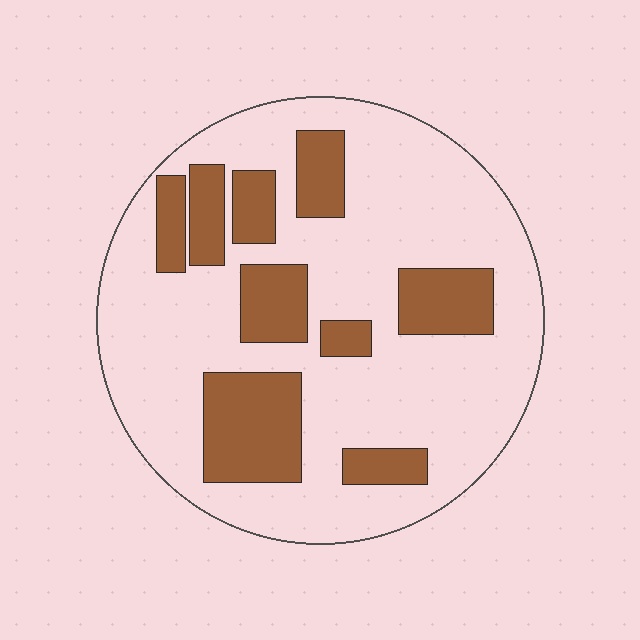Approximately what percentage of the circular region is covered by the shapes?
Approximately 25%.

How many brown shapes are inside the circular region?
9.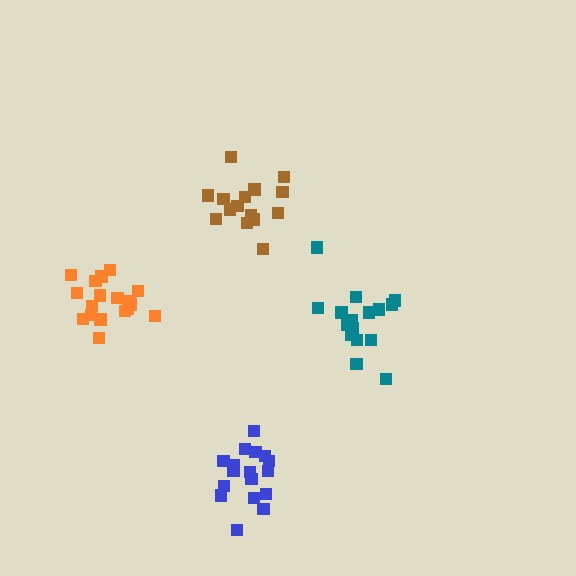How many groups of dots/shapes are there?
There are 4 groups.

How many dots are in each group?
Group 1: 15 dots, Group 2: 17 dots, Group 3: 18 dots, Group 4: 16 dots (66 total).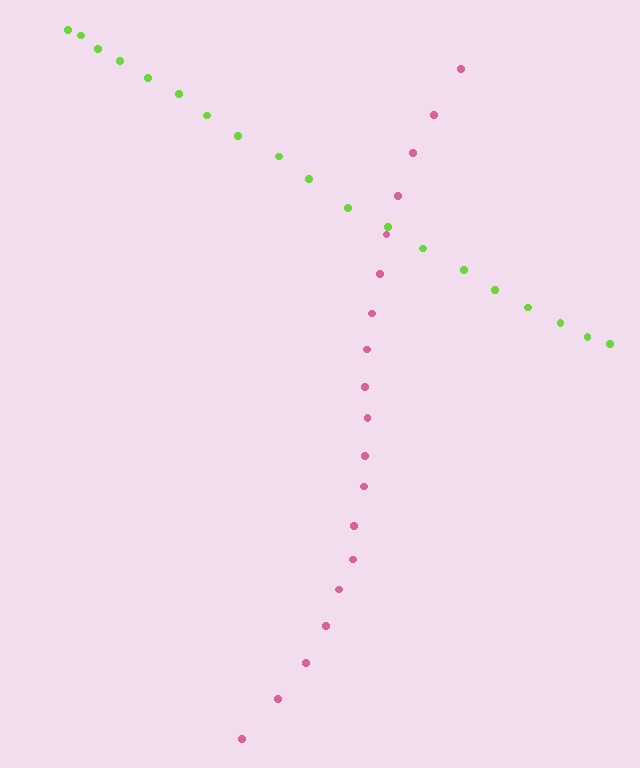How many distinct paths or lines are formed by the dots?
There are 2 distinct paths.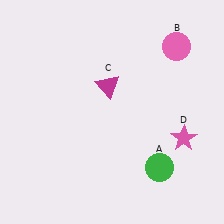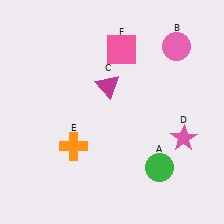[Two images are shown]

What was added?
An orange cross (E), a pink square (F) were added in Image 2.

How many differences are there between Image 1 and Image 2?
There are 2 differences between the two images.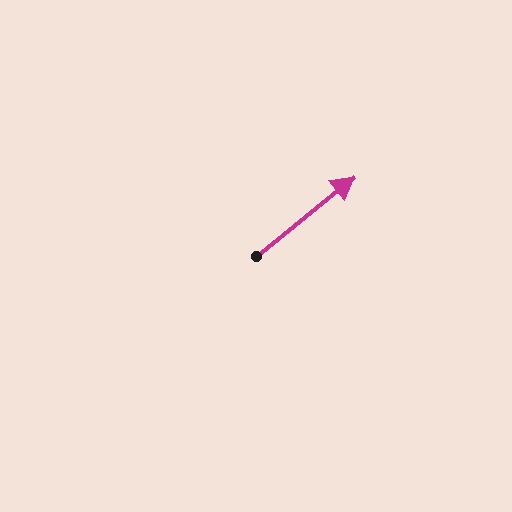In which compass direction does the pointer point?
Northeast.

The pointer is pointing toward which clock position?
Roughly 2 o'clock.